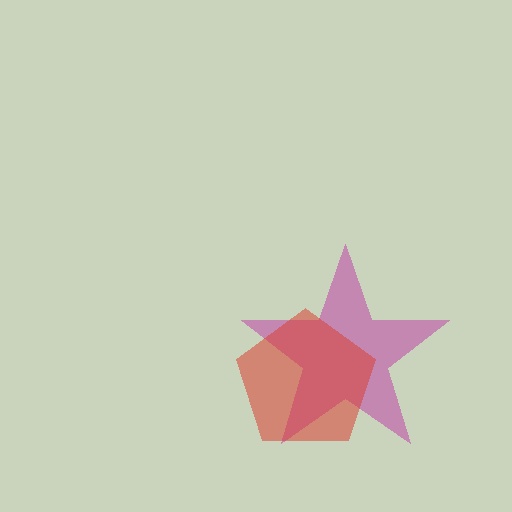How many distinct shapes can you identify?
There are 2 distinct shapes: a magenta star, a red pentagon.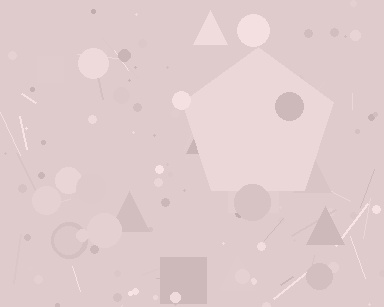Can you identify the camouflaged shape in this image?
The camouflaged shape is a pentagon.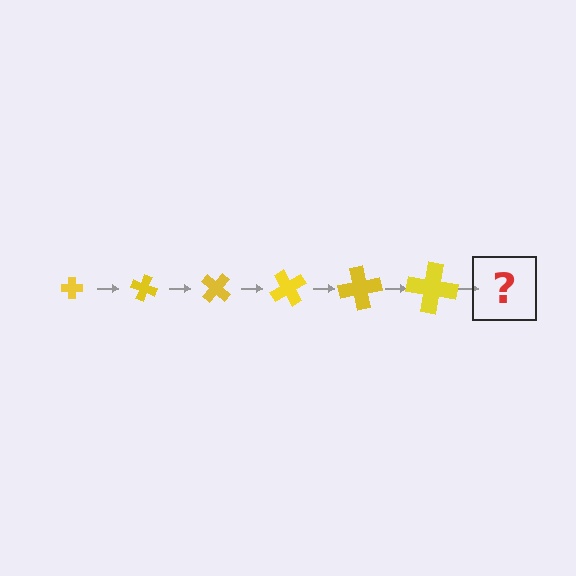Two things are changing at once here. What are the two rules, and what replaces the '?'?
The two rules are that the cross grows larger each step and it rotates 20 degrees each step. The '?' should be a cross, larger than the previous one and rotated 120 degrees from the start.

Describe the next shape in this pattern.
It should be a cross, larger than the previous one and rotated 120 degrees from the start.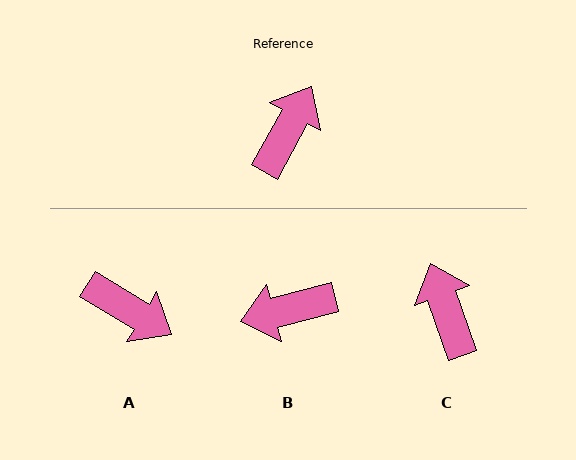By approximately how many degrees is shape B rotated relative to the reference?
Approximately 133 degrees counter-clockwise.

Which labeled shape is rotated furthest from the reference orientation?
B, about 133 degrees away.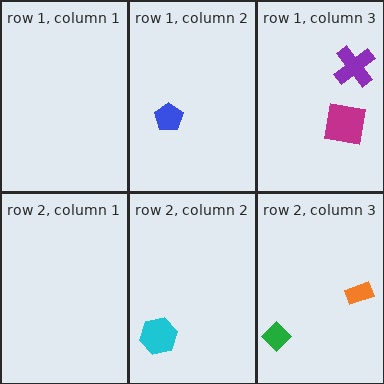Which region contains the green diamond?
The row 2, column 3 region.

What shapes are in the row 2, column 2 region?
The cyan hexagon.